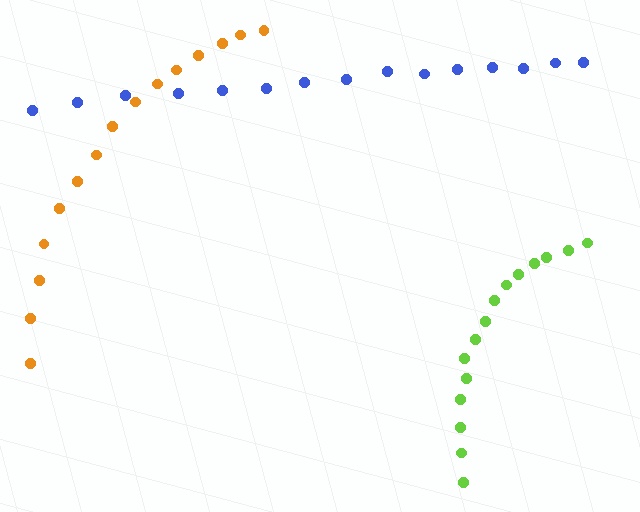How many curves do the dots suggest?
There are 3 distinct paths.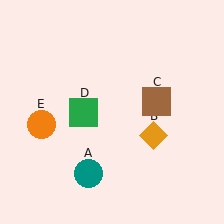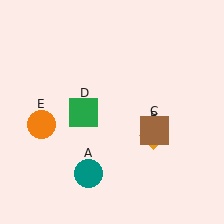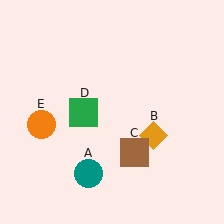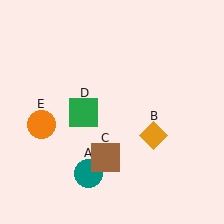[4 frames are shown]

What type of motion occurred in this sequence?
The brown square (object C) rotated clockwise around the center of the scene.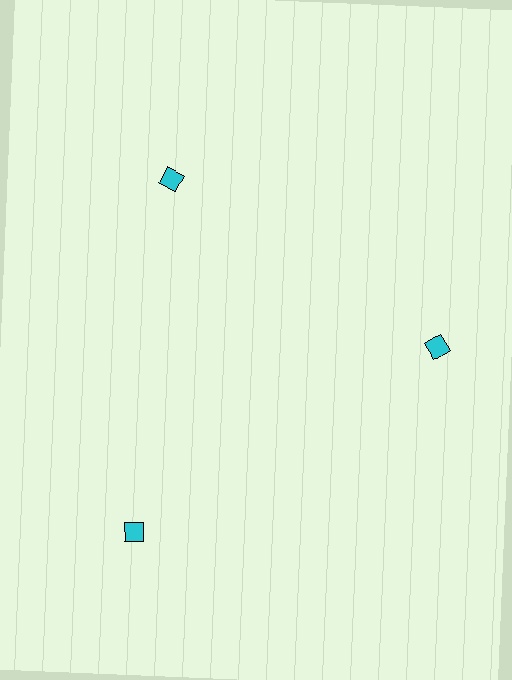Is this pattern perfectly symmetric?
No. The 3 cyan diamonds are arranged in a ring, but one element near the 7 o'clock position is pushed outward from the center, breaking the 3-fold rotational symmetry.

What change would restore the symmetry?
The symmetry would be restored by moving it inward, back onto the ring so that all 3 diamonds sit at equal angles and equal distance from the center.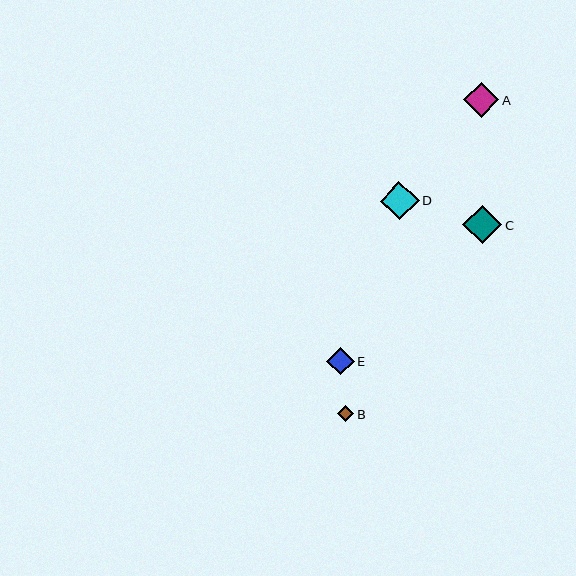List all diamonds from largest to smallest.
From largest to smallest: C, D, A, E, B.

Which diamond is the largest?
Diamond C is the largest with a size of approximately 39 pixels.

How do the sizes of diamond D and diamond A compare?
Diamond D and diamond A are approximately the same size.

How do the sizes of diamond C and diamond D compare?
Diamond C and diamond D are approximately the same size.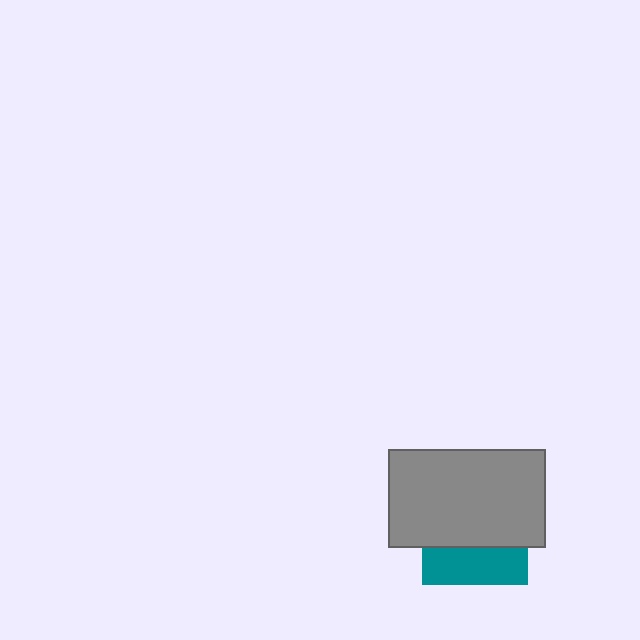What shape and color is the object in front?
The object in front is a gray rectangle.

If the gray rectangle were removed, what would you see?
You would see the complete teal square.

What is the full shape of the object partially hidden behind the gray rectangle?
The partially hidden object is a teal square.